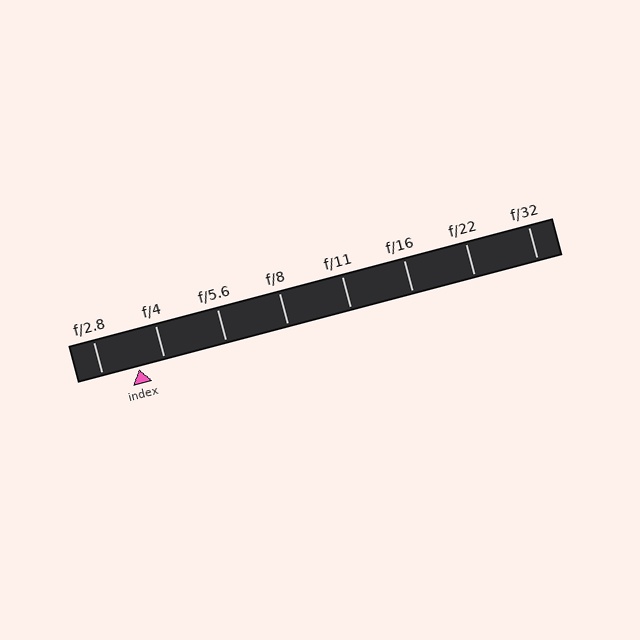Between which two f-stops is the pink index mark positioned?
The index mark is between f/2.8 and f/4.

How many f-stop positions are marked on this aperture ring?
There are 8 f-stop positions marked.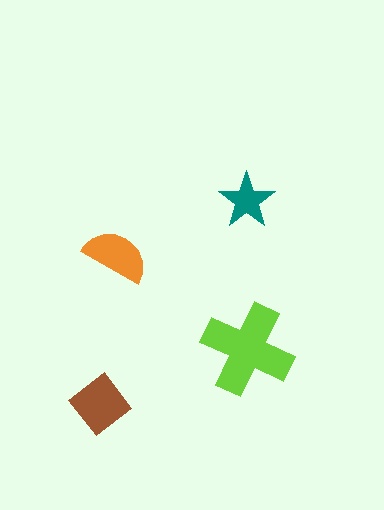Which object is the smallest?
The teal star.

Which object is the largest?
The lime cross.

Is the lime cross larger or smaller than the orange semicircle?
Larger.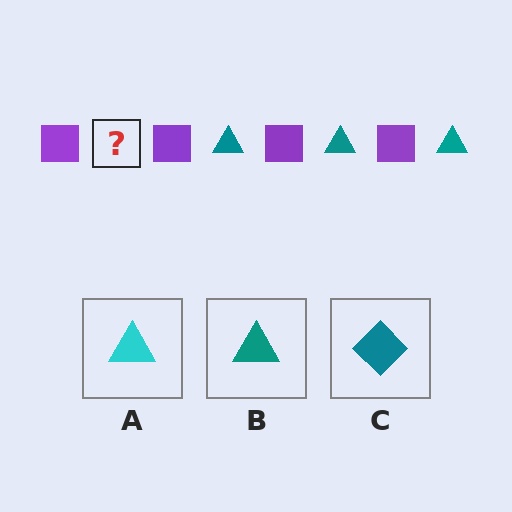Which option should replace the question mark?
Option B.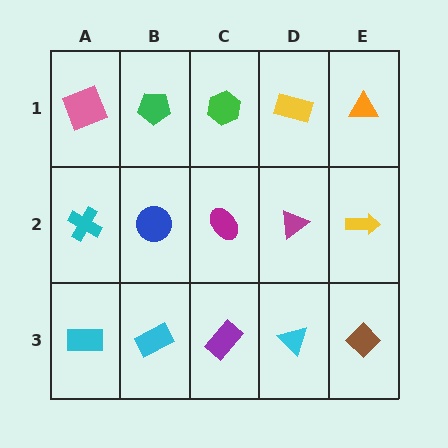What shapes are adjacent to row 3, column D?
A magenta triangle (row 2, column D), a purple rectangle (row 3, column C), a brown diamond (row 3, column E).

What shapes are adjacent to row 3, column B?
A blue circle (row 2, column B), a cyan rectangle (row 3, column A), a purple rectangle (row 3, column C).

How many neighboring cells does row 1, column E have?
2.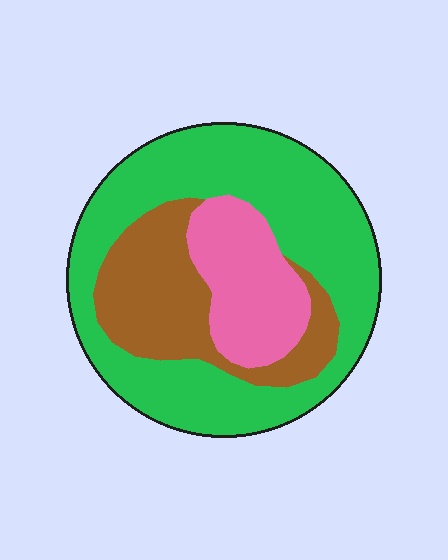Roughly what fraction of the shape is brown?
Brown covers 24% of the shape.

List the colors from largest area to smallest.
From largest to smallest: green, brown, pink.